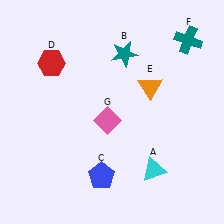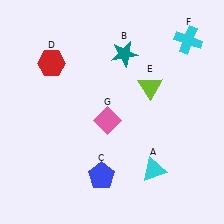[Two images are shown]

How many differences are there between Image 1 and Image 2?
There are 2 differences between the two images.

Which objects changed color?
E changed from orange to lime. F changed from teal to cyan.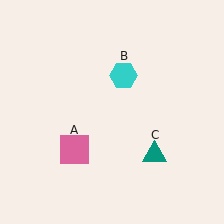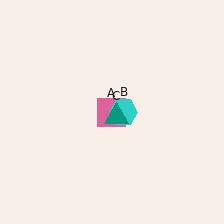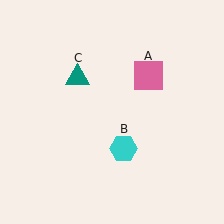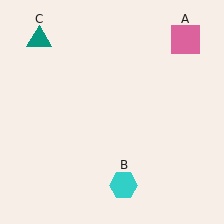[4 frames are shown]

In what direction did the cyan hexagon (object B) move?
The cyan hexagon (object B) moved down.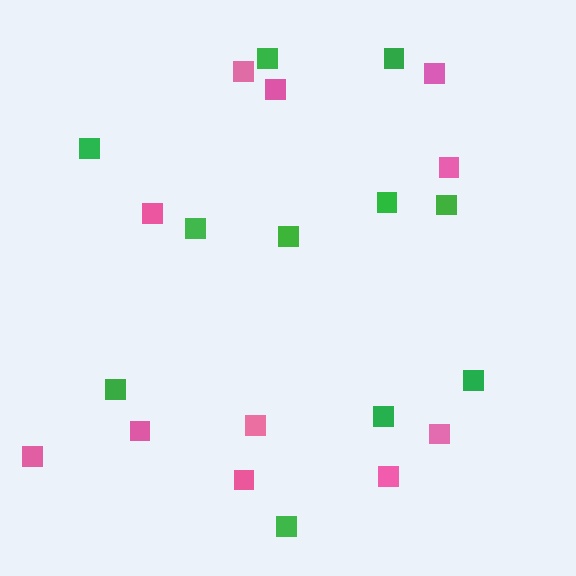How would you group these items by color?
There are 2 groups: one group of pink squares (11) and one group of green squares (11).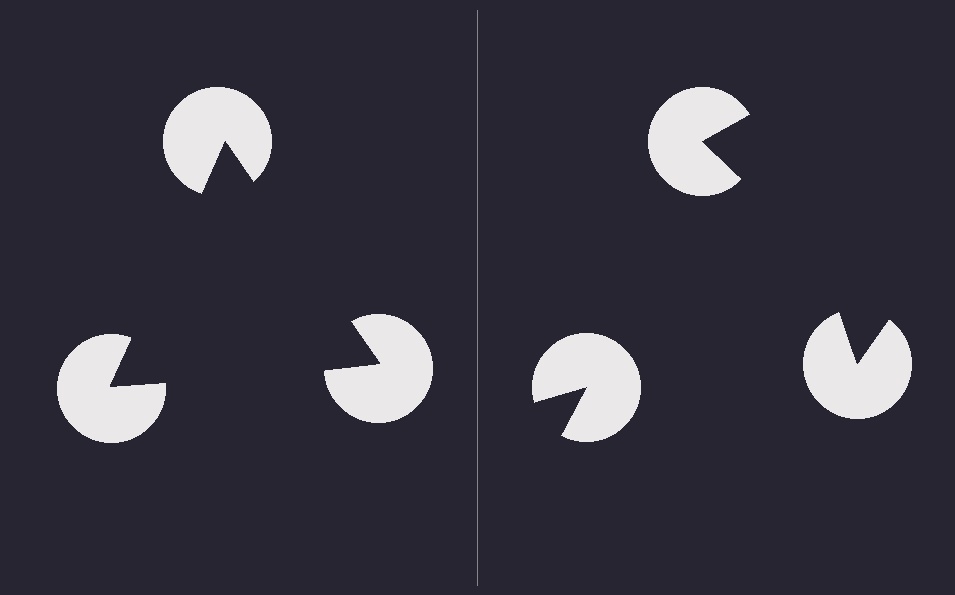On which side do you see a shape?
An illusory triangle appears on the left side. On the right side the wedge cuts are rotated, so no coherent shape forms.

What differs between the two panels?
The pac-man discs are positioned identically on both sides; only the wedge orientations differ. On the left they align to a triangle; on the right they are misaligned.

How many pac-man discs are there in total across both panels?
6 — 3 on each side.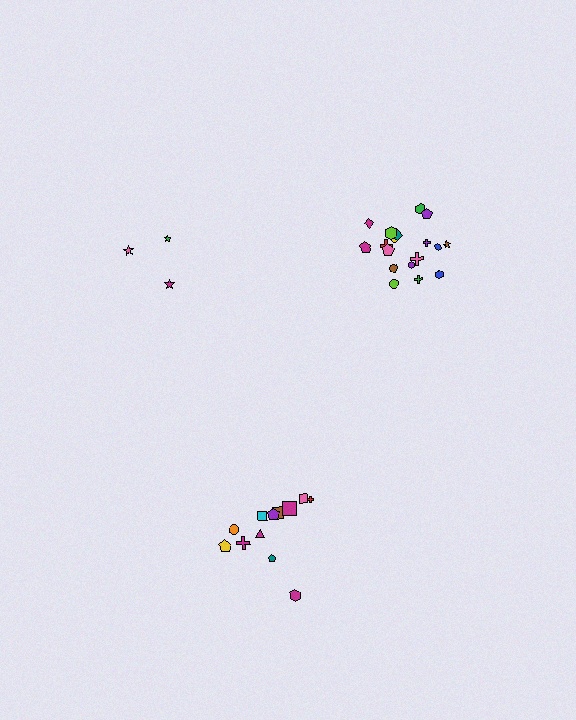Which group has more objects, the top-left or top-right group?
The top-right group.